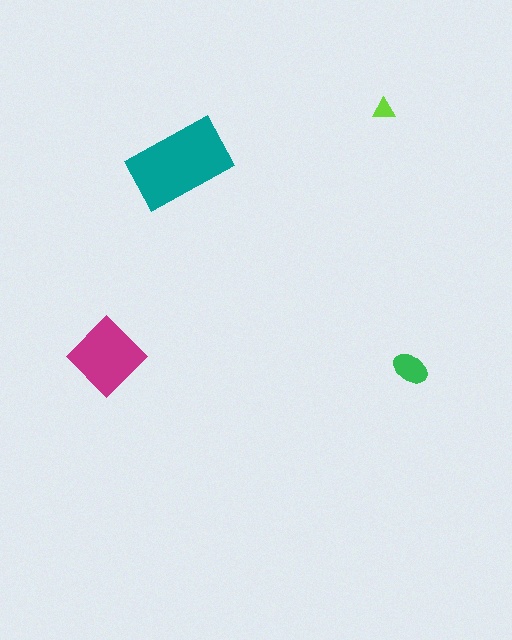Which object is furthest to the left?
The magenta diamond is leftmost.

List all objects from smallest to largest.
The lime triangle, the green ellipse, the magenta diamond, the teal rectangle.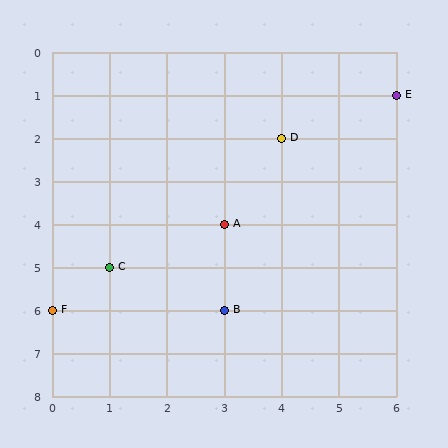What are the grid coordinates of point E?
Point E is at grid coordinates (6, 1).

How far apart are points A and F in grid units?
Points A and F are 3 columns and 2 rows apart (about 3.6 grid units diagonally).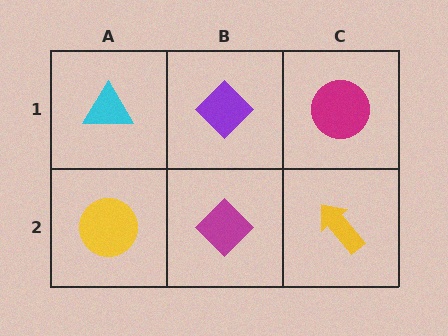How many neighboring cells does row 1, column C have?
2.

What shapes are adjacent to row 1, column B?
A magenta diamond (row 2, column B), a cyan triangle (row 1, column A), a magenta circle (row 1, column C).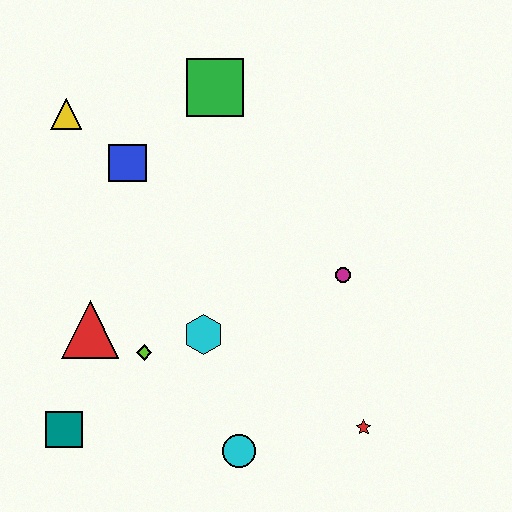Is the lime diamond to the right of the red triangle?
Yes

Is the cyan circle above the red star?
No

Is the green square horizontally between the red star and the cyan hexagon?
Yes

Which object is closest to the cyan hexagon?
The lime diamond is closest to the cyan hexagon.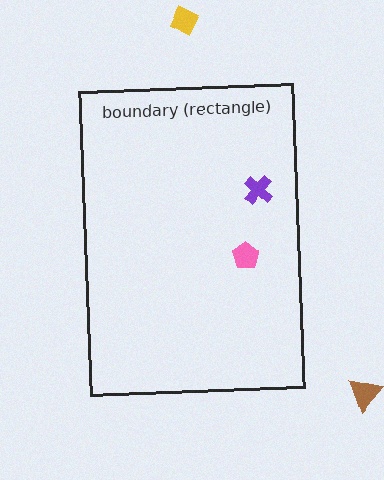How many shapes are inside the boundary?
2 inside, 2 outside.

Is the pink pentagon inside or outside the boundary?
Inside.